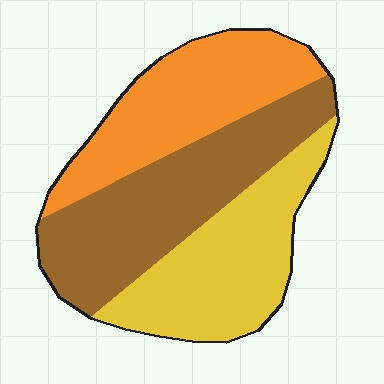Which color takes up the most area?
Brown, at roughly 35%.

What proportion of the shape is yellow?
Yellow covers around 30% of the shape.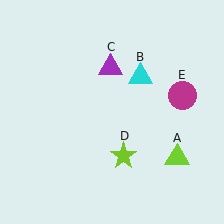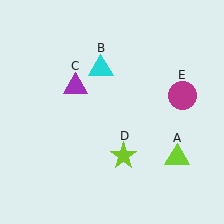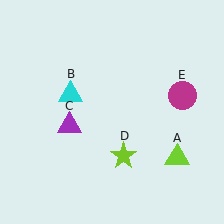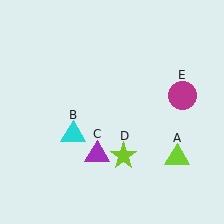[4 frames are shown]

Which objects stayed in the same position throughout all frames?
Lime triangle (object A) and lime star (object D) and magenta circle (object E) remained stationary.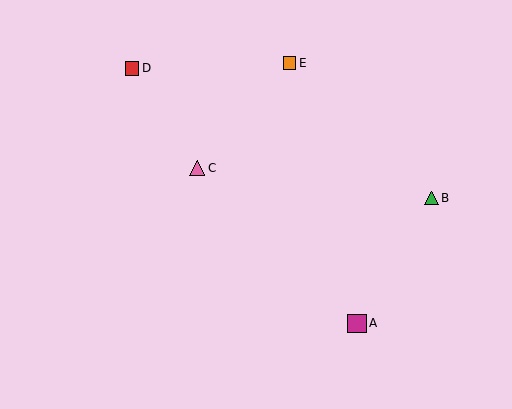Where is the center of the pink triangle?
The center of the pink triangle is at (197, 168).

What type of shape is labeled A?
Shape A is a magenta square.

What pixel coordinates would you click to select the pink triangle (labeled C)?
Click at (197, 168) to select the pink triangle C.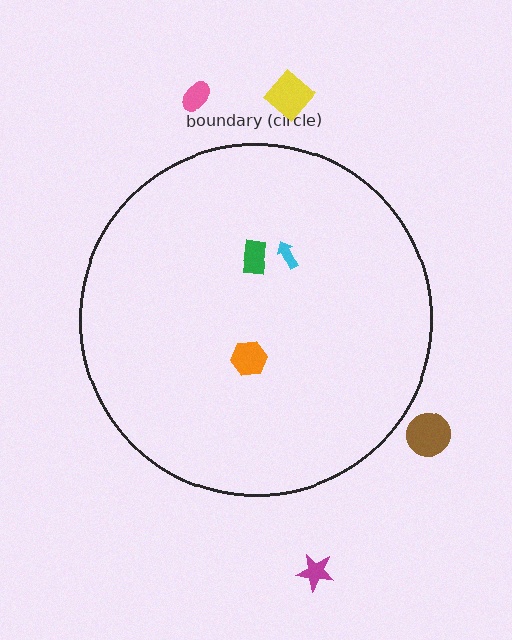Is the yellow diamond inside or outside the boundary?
Outside.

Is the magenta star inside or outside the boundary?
Outside.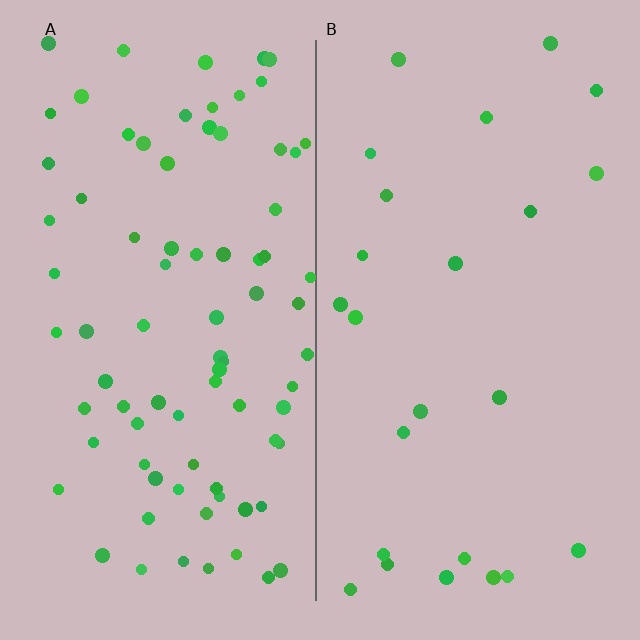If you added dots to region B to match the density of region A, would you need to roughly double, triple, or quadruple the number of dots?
Approximately triple.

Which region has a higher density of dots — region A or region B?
A (the left).